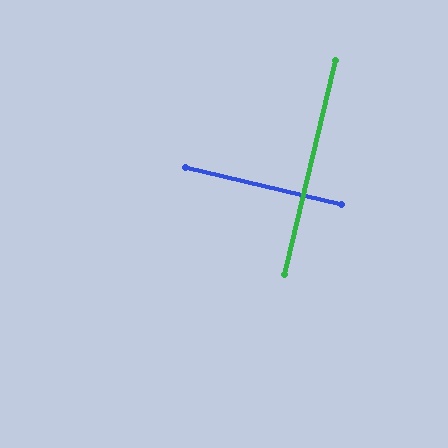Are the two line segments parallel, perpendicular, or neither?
Perpendicular — they meet at approximately 90°.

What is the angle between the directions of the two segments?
Approximately 90 degrees.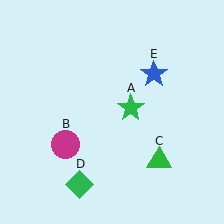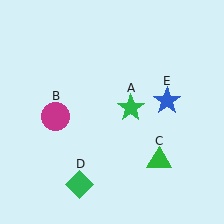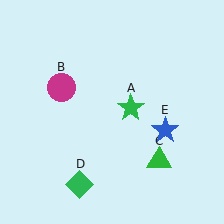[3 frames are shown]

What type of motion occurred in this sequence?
The magenta circle (object B), blue star (object E) rotated clockwise around the center of the scene.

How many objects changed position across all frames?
2 objects changed position: magenta circle (object B), blue star (object E).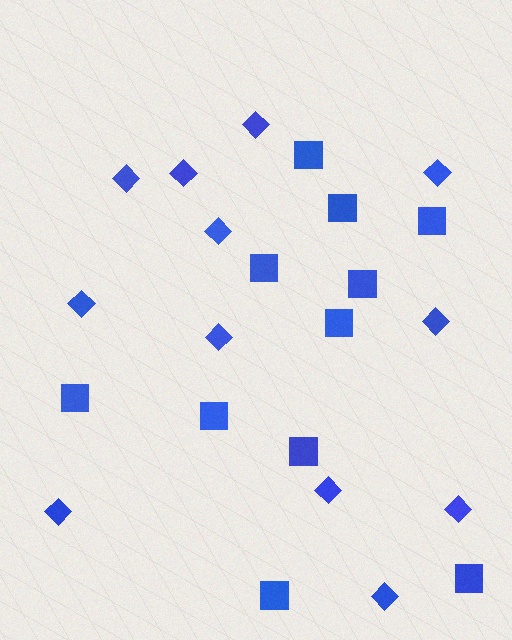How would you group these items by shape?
There are 2 groups: one group of squares (11) and one group of diamonds (12).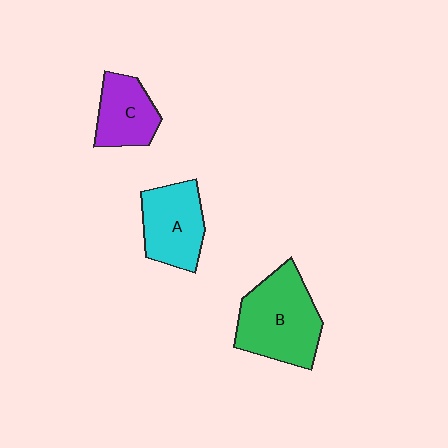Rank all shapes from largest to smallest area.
From largest to smallest: B (green), A (cyan), C (purple).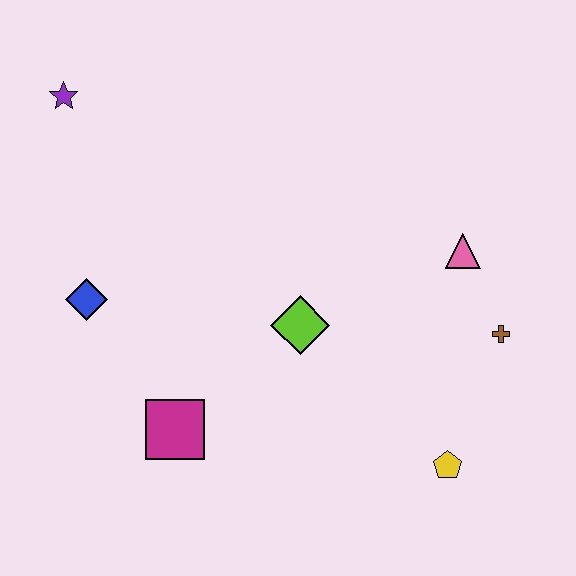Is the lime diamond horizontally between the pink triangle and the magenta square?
Yes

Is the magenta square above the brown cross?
No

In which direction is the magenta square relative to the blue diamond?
The magenta square is below the blue diamond.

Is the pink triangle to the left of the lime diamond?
No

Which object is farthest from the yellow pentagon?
The purple star is farthest from the yellow pentagon.